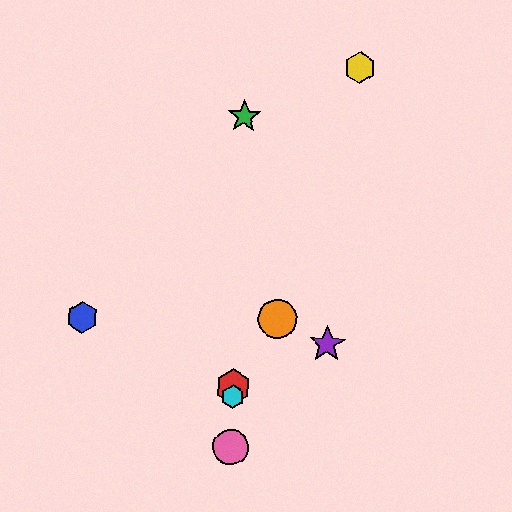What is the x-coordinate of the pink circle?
The pink circle is at x≈231.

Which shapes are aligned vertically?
The red hexagon, the green star, the cyan hexagon, the pink circle are aligned vertically.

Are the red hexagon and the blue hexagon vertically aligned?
No, the red hexagon is at x≈233 and the blue hexagon is at x≈82.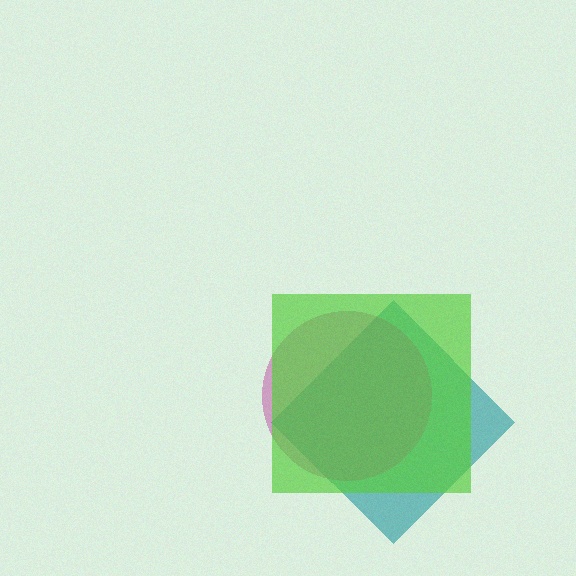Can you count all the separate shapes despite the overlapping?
Yes, there are 3 separate shapes.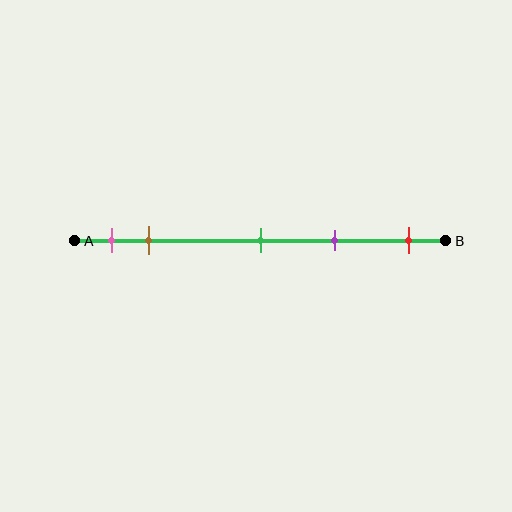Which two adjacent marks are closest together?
The pink and brown marks are the closest adjacent pair.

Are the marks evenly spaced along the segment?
No, the marks are not evenly spaced.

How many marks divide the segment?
There are 5 marks dividing the segment.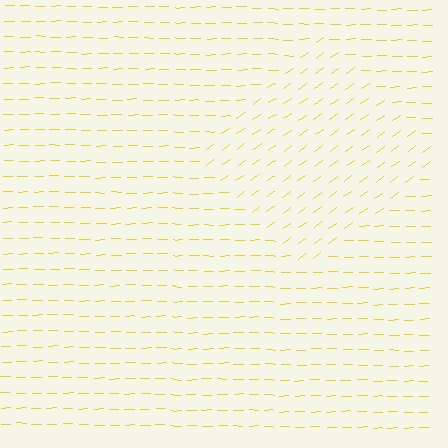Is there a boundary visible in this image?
Yes, there is a texture boundary formed by a change in line orientation.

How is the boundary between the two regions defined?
The boundary is defined purely by a change in line orientation (approximately 34 degrees difference). All lines are the same color and thickness.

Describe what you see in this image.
The image is filled with small yellow line segments. A diamond region in the image has lines oriented differently from the surrounding lines, creating a visible texture boundary.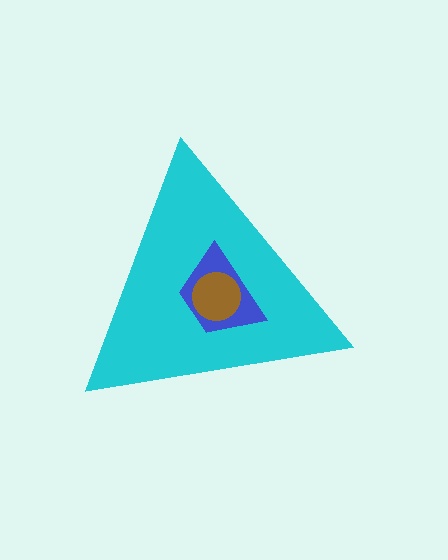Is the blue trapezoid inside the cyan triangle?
Yes.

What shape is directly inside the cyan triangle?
The blue trapezoid.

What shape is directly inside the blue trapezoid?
The brown circle.